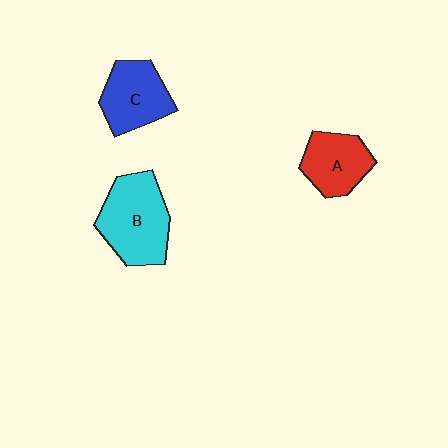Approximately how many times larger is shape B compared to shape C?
Approximately 1.3 times.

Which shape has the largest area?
Shape B (cyan).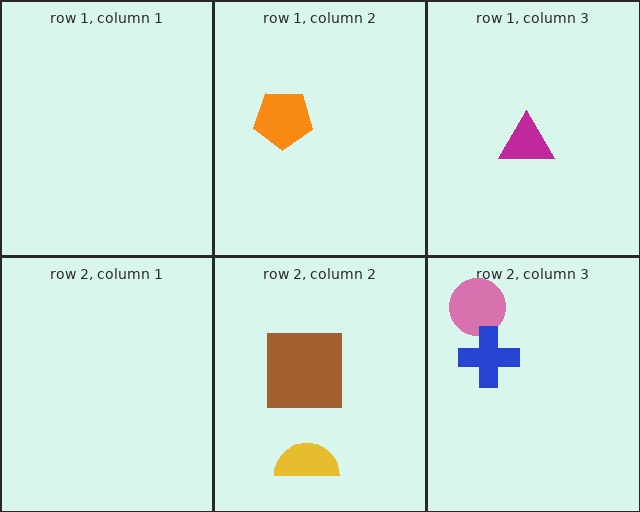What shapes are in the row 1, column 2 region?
The orange pentagon.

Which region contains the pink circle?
The row 2, column 3 region.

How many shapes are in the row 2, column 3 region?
2.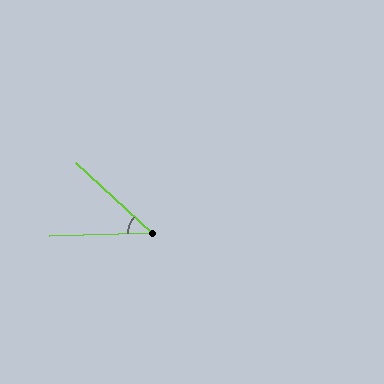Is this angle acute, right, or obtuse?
It is acute.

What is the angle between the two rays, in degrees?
Approximately 44 degrees.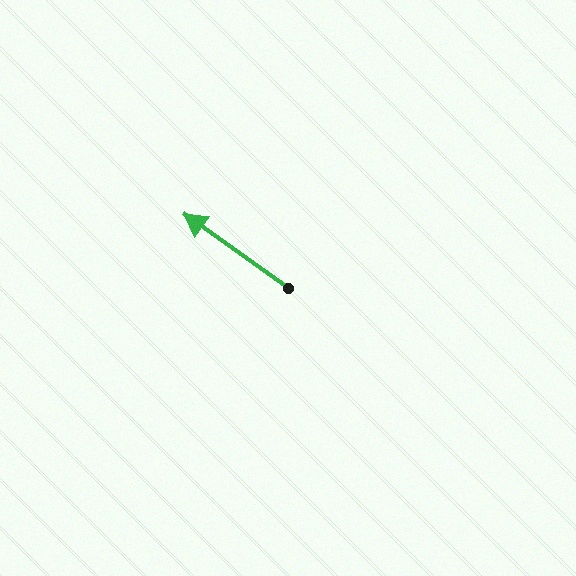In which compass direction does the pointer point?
Northwest.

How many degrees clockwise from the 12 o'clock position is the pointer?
Approximately 305 degrees.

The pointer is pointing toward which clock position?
Roughly 10 o'clock.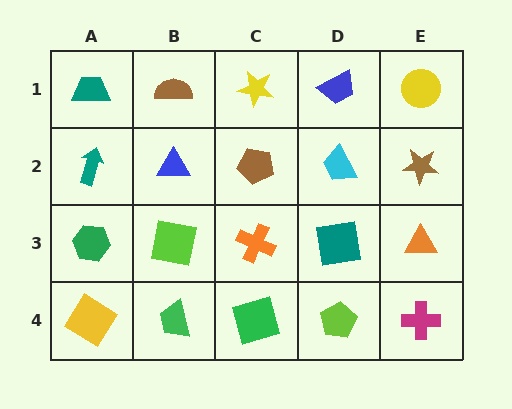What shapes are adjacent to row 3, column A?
A teal arrow (row 2, column A), a yellow diamond (row 4, column A), a lime square (row 3, column B).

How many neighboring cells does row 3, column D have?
4.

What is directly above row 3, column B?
A blue triangle.